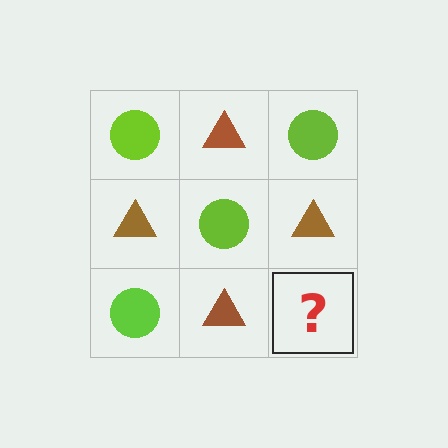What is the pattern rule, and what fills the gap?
The rule is that it alternates lime circle and brown triangle in a checkerboard pattern. The gap should be filled with a lime circle.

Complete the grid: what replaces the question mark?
The question mark should be replaced with a lime circle.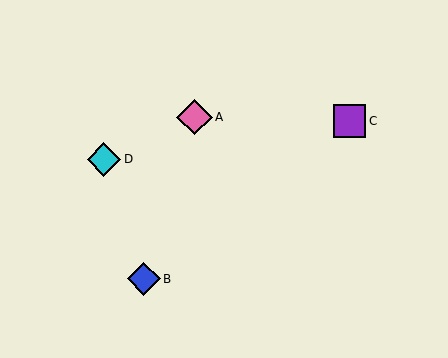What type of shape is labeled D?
Shape D is a cyan diamond.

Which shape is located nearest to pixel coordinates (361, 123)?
The purple square (labeled C) at (350, 121) is nearest to that location.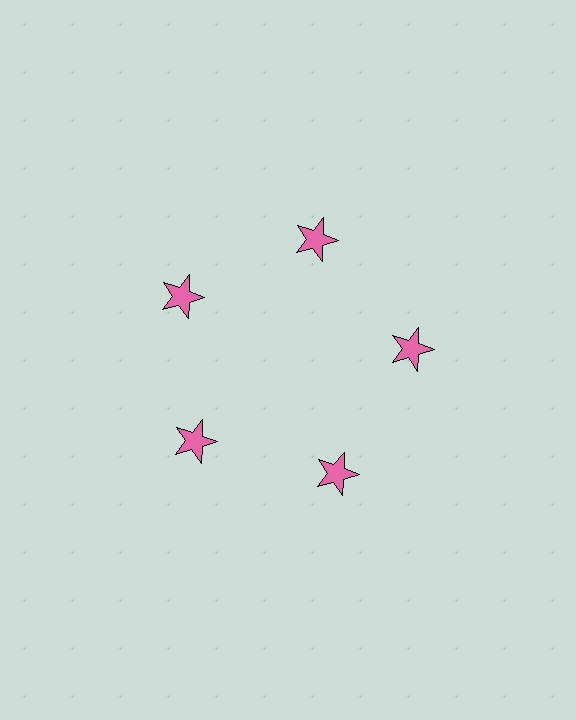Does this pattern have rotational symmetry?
Yes, this pattern has 5-fold rotational symmetry. It looks the same after rotating 72 degrees around the center.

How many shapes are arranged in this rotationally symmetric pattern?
There are 5 shapes, arranged in 5 groups of 1.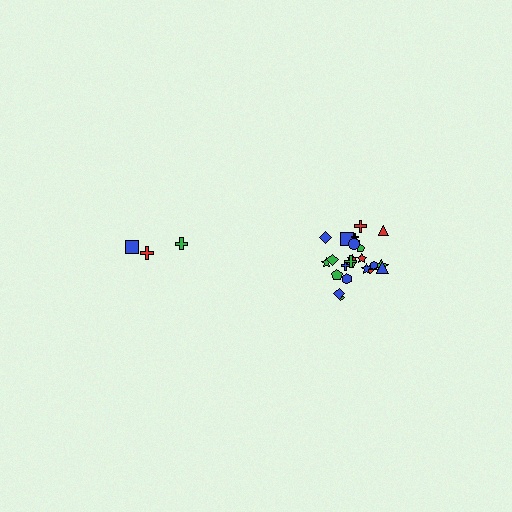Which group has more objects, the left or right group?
The right group.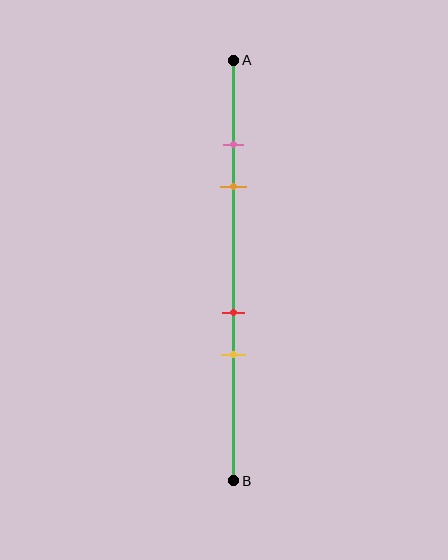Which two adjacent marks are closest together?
The pink and orange marks are the closest adjacent pair.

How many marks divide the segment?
There are 4 marks dividing the segment.